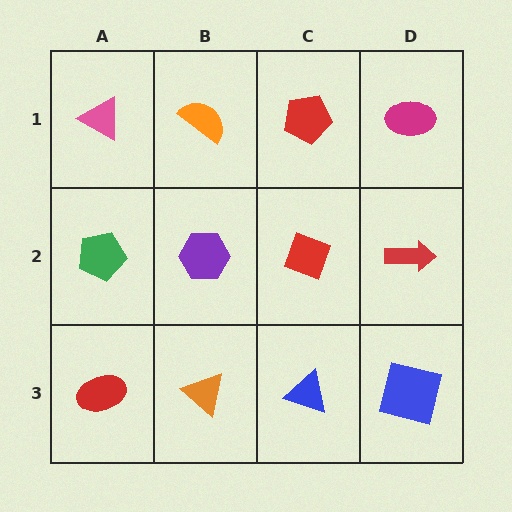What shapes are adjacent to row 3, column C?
A red diamond (row 2, column C), an orange triangle (row 3, column B), a blue square (row 3, column D).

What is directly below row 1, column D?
A red arrow.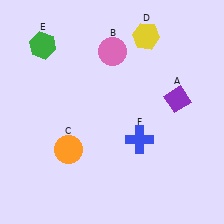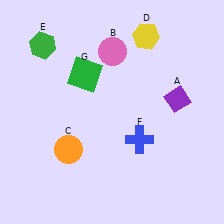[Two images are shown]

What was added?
A green square (G) was added in Image 2.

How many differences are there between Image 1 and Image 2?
There is 1 difference between the two images.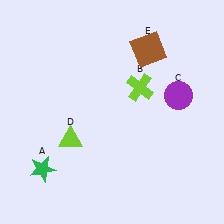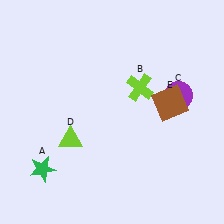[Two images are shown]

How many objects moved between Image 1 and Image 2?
1 object moved between the two images.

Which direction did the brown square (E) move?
The brown square (E) moved down.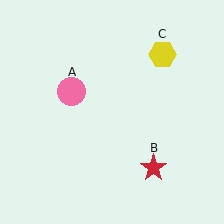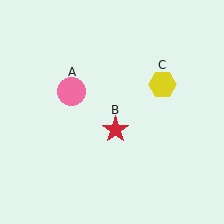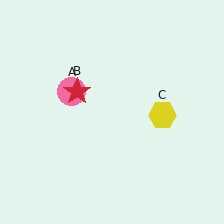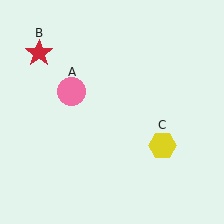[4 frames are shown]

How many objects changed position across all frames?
2 objects changed position: red star (object B), yellow hexagon (object C).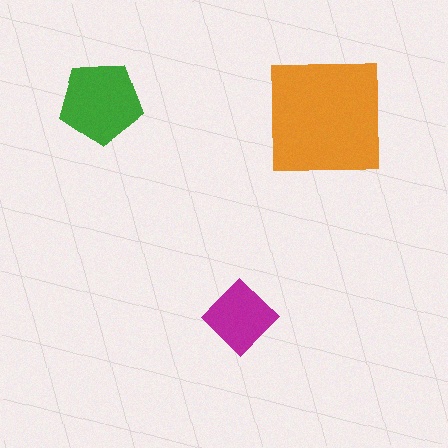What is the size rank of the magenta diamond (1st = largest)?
3rd.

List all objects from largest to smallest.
The orange square, the green pentagon, the magenta diamond.